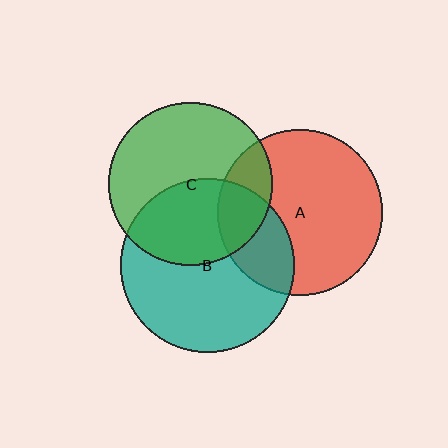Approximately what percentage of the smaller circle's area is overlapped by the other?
Approximately 20%.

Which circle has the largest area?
Circle B (teal).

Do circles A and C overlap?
Yes.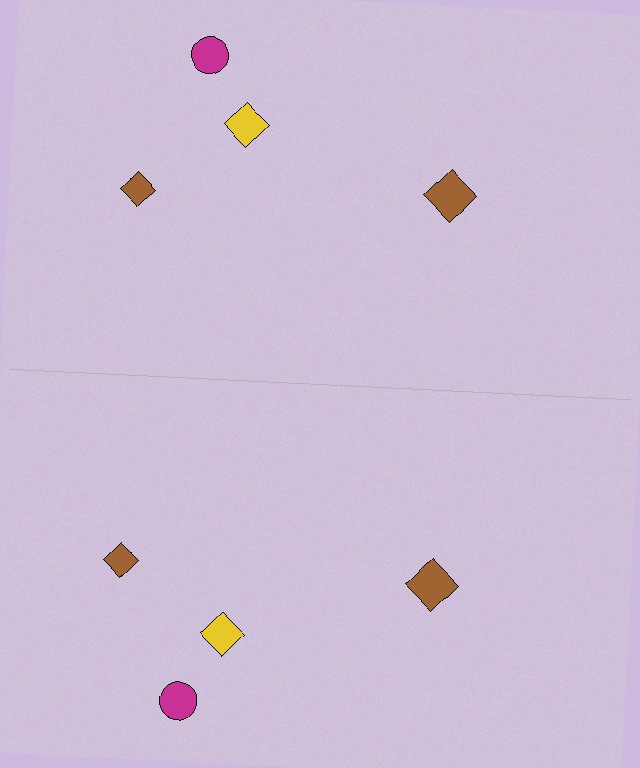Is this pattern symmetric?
Yes, this pattern has bilateral (reflection) symmetry.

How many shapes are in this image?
There are 8 shapes in this image.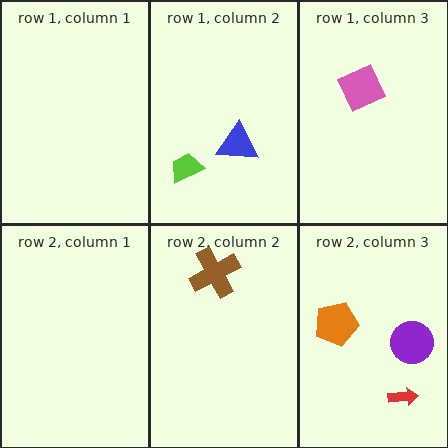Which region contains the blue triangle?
The row 1, column 2 region.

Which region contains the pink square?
The row 1, column 3 region.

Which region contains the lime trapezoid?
The row 1, column 2 region.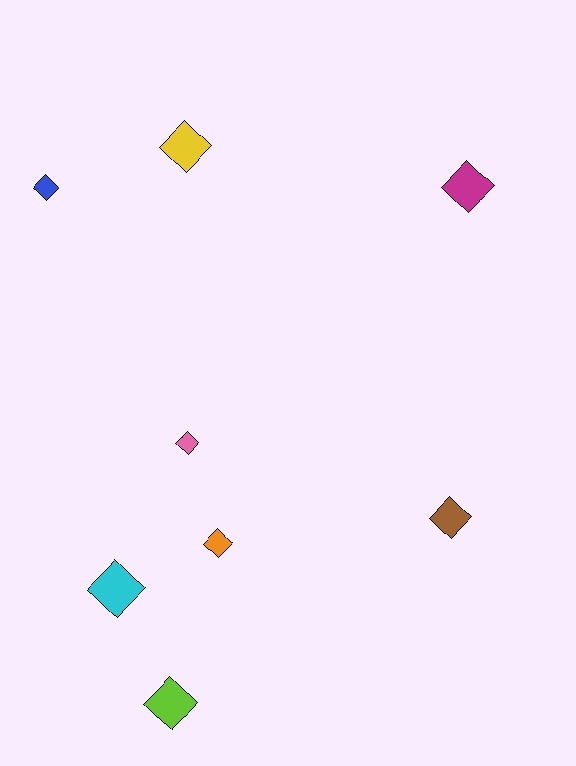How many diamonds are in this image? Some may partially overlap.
There are 8 diamonds.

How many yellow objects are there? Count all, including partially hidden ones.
There is 1 yellow object.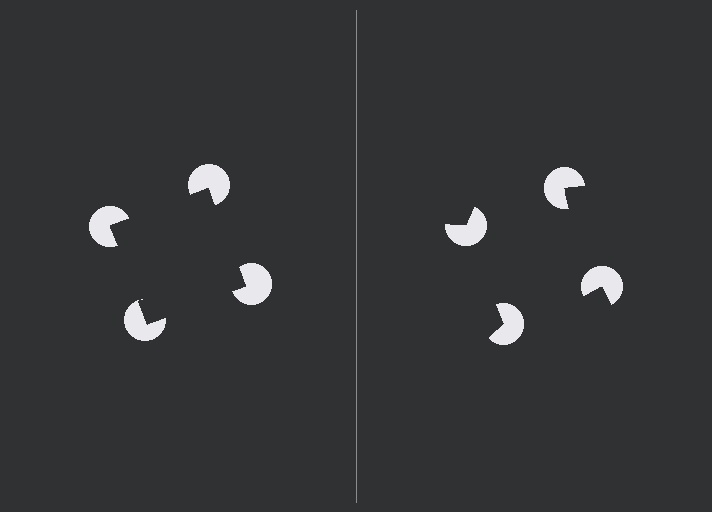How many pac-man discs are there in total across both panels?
8 — 4 on each side.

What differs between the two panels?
The pac-man discs are positioned identically on both sides; only the wedge orientations differ. On the left they align to a square; on the right they are misaligned.